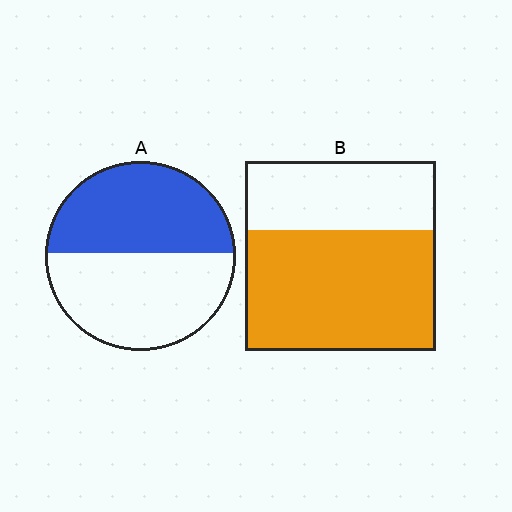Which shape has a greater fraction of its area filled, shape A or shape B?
Shape B.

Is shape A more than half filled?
Roughly half.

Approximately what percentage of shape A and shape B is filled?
A is approximately 50% and B is approximately 65%.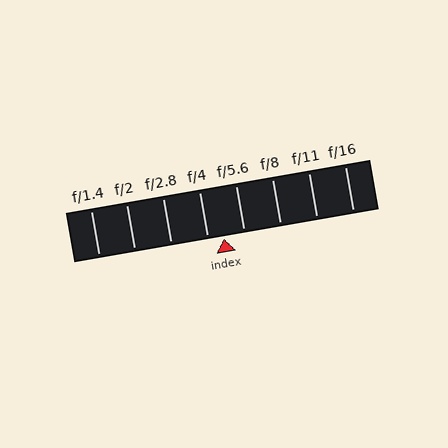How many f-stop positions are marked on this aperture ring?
There are 8 f-stop positions marked.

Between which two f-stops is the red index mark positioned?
The index mark is between f/4 and f/5.6.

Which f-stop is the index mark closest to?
The index mark is closest to f/4.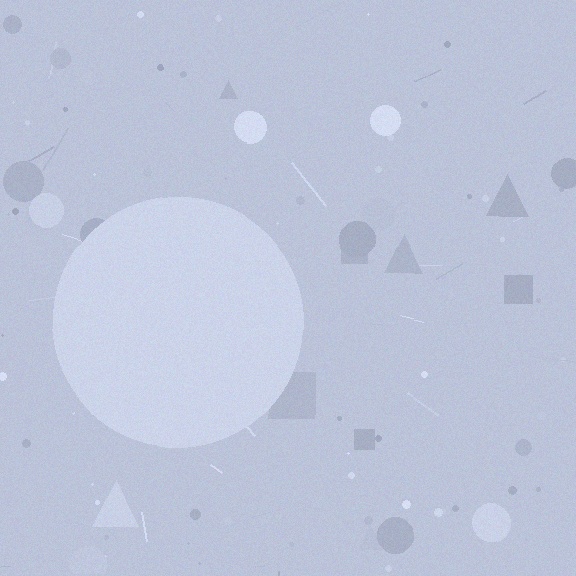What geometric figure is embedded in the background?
A circle is embedded in the background.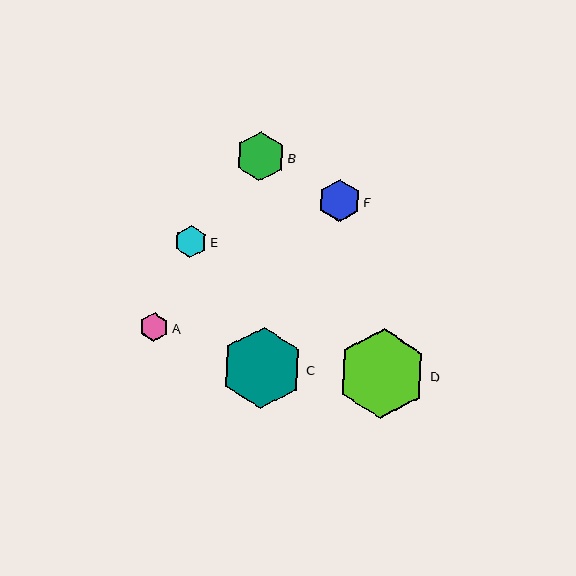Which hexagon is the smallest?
Hexagon A is the smallest with a size of approximately 29 pixels.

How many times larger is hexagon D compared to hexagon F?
Hexagon D is approximately 2.1 times the size of hexagon F.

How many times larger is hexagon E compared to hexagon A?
Hexagon E is approximately 1.1 times the size of hexagon A.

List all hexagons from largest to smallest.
From largest to smallest: D, C, B, F, E, A.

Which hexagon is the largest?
Hexagon D is the largest with a size of approximately 90 pixels.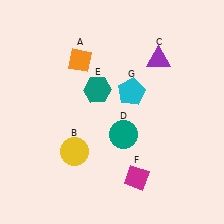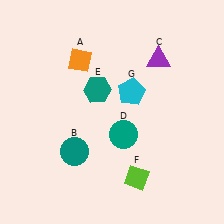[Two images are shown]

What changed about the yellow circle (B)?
In Image 1, B is yellow. In Image 2, it changed to teal.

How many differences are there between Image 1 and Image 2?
There are 2 differences between the two images.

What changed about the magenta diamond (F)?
In Image 1, F is magenta. In Image 2, it changed to lime.